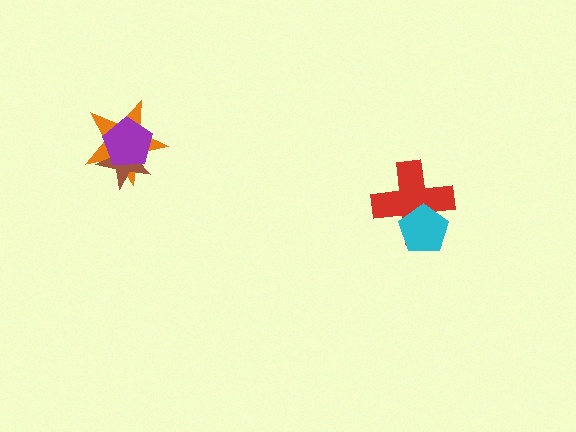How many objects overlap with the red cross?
1 object overlaps with the red cross.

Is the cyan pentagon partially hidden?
No, no other shape covers it.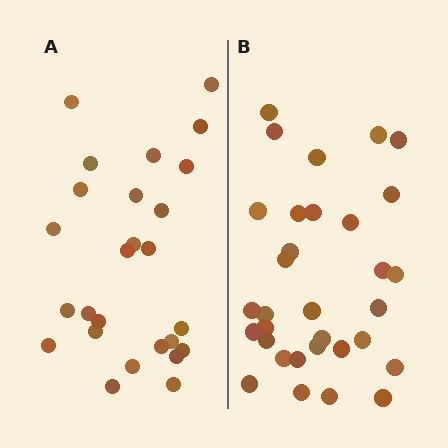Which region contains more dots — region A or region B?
Region B (the right region) has more dots.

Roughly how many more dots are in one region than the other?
Region B has about 6 more dots than region A.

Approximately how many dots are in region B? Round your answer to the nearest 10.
About 30 dots. (The exact count is 32, which rounds to 30.)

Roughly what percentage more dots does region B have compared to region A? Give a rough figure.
About 25% more.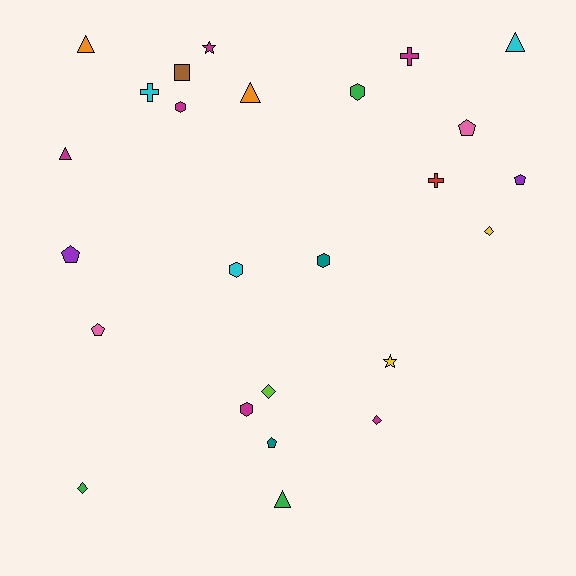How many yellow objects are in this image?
There are 2 yellow objects.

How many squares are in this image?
There is 1 square.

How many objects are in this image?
There are 25 objects.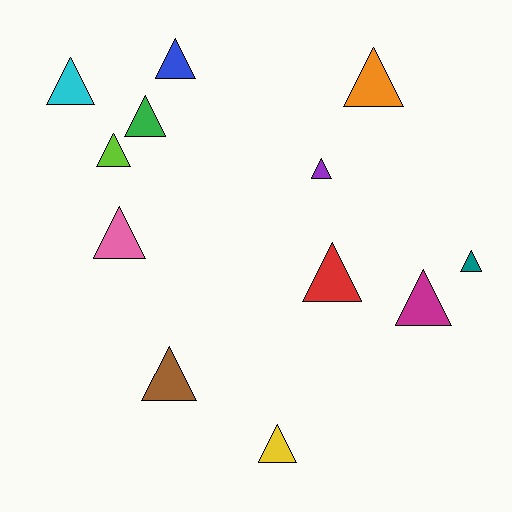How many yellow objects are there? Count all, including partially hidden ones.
There is 1 yellow object.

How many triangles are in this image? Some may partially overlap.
There are 12 triangles.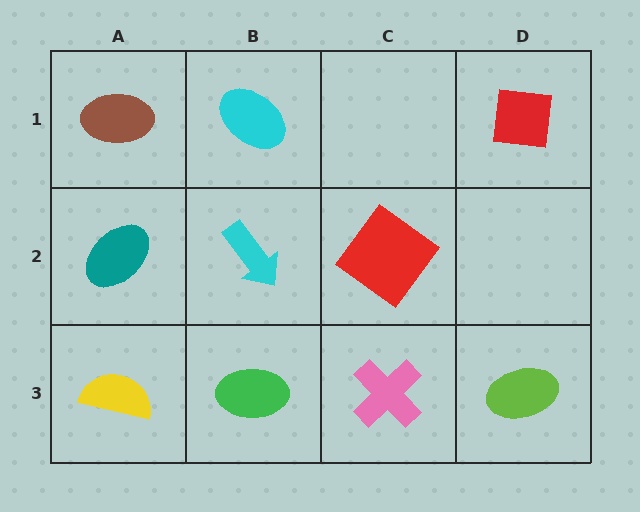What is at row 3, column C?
A pink cross.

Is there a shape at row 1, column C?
No, that cell is empty.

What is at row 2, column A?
A teal ellipse.